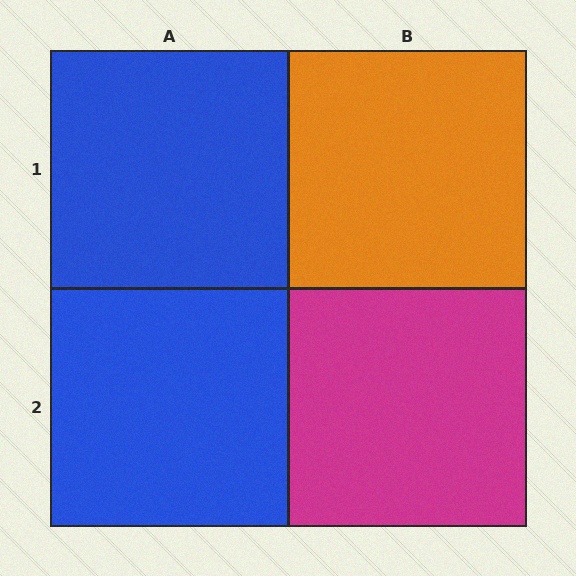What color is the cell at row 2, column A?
Blue.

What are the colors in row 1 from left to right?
Blue, orange.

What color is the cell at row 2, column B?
Magenta.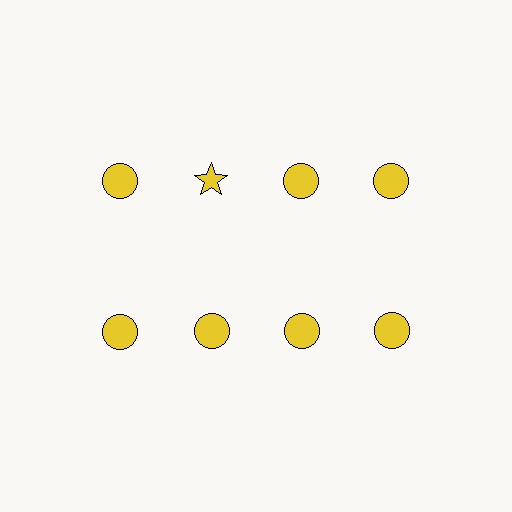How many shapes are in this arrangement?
There are 8 shapes arranged in a grid pattern.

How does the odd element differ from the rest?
It has a different shape: star instead of circle.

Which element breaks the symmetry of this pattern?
The yellow star in the top row, second from left column breaks the symmetry. All other shapes are yellow circles.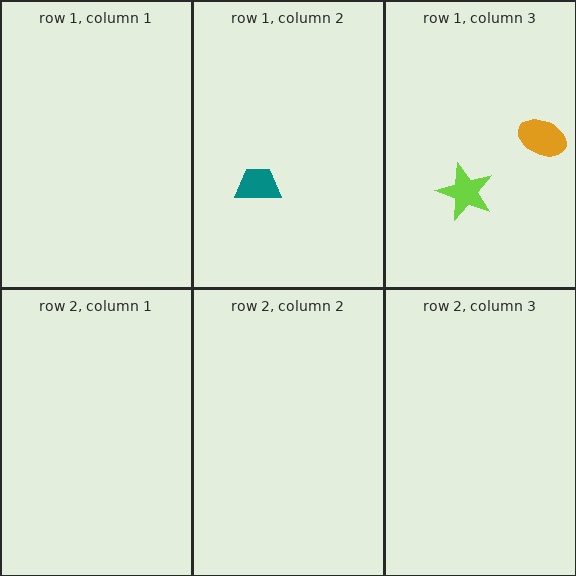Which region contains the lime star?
The row 1, column 3 region.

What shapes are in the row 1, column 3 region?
The orange ellipse, the lime star.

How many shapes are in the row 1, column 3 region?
2.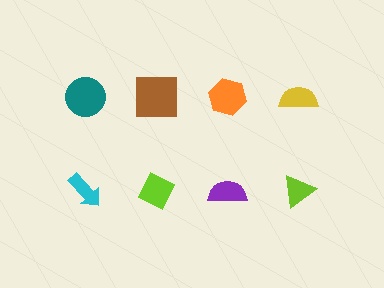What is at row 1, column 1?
A teal circle.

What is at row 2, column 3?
A purple semicircle.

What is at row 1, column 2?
A brown square.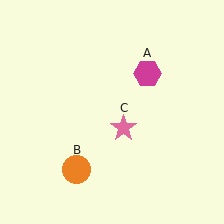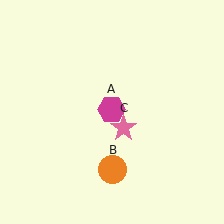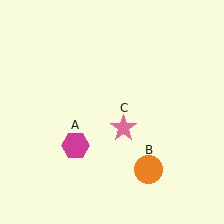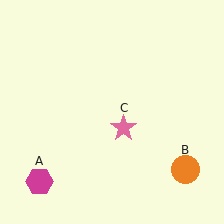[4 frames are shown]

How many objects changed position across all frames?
2 objects changed position: magenta hexagon (object A), orange circle (object B).